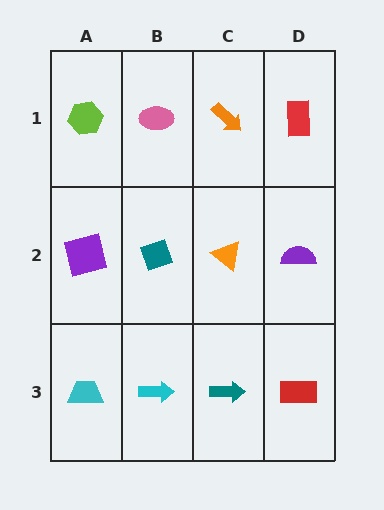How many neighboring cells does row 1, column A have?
2.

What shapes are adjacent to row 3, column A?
A purple square (row 2, column A), a cyan arrow (row 3, column B).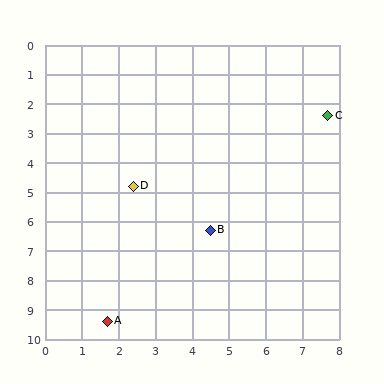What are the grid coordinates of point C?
Point C is at approximately (7.7, 2.4).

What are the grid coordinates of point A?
Point A is at approximately (1.7, 9.4).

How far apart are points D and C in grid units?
Points D and C are about 5.8 grid units apart.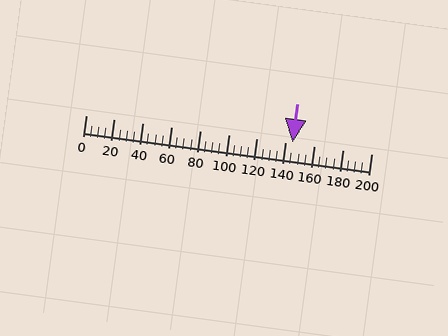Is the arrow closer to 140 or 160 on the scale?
The arrow is closer to 140.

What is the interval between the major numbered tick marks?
The major tick marks are spaced 20 units apart.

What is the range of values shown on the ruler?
The ruler shows values from 0 to 200.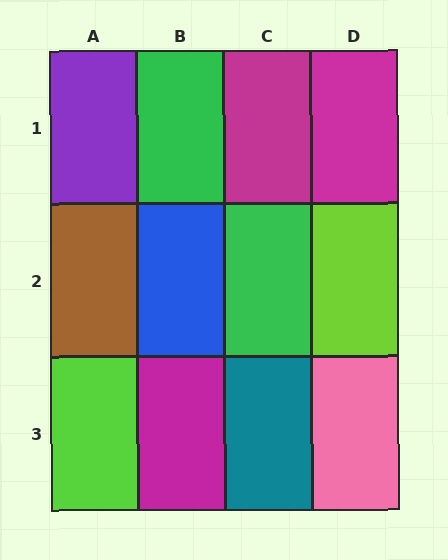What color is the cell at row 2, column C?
Green.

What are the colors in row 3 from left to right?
Lime, magenta, teal, pink.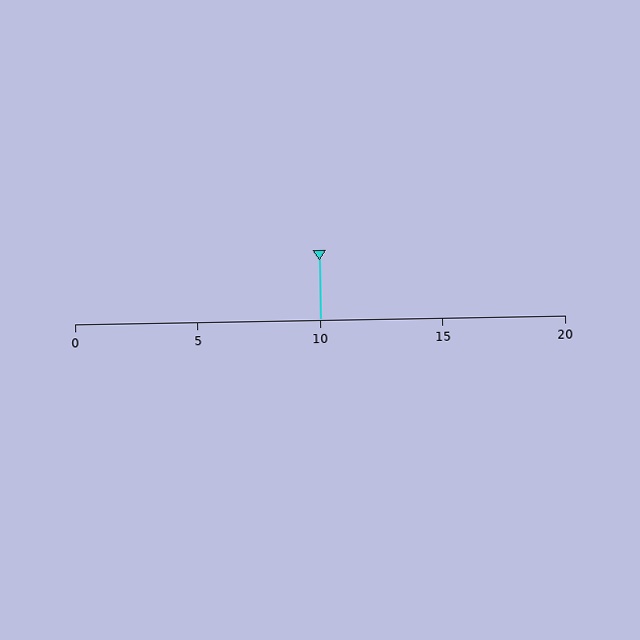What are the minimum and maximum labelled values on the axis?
The axis runs from 0 to 20.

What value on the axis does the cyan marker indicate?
The marker indicates approximately 10.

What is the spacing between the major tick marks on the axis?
The major ticks are spaced 5 apart.